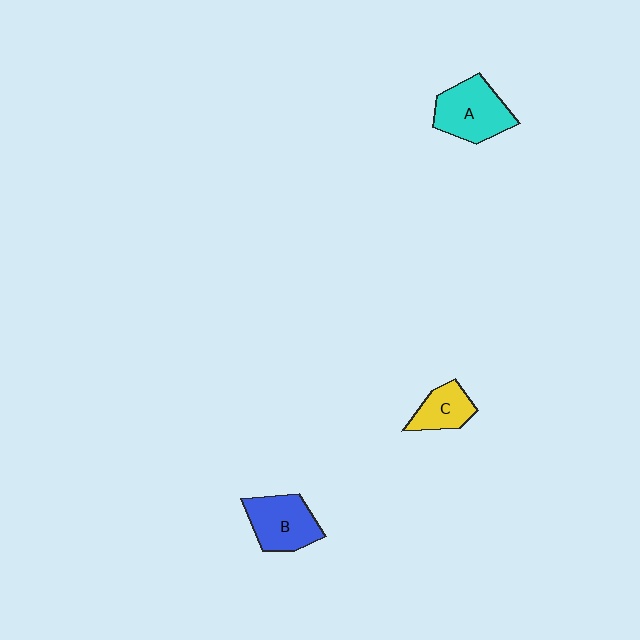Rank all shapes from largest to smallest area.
From largest to smallest: A (cyan), B (blue), C (yellow).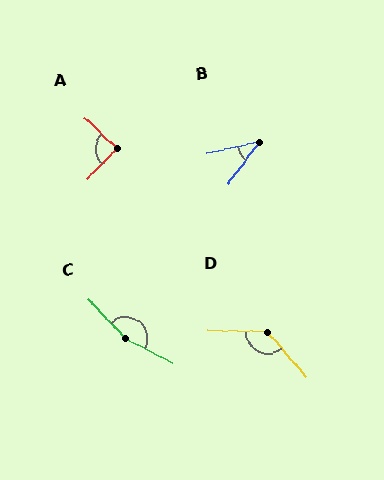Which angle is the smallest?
B, at approximately 41 degrees.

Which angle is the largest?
C, at approximately 161 degrees.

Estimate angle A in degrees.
Approximately 89 degrees.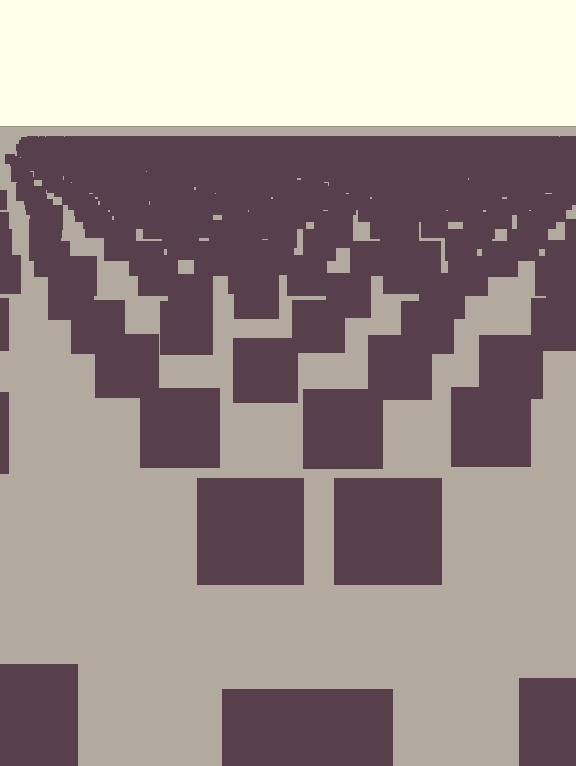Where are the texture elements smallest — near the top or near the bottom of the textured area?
Near the top.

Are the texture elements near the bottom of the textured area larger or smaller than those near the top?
Larger. Near the bottom, elements are closer to the viewer and appear at a bigger on-screen size.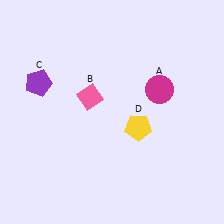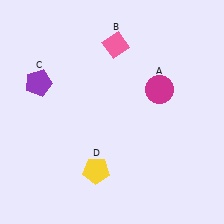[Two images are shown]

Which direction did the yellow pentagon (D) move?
The yellow pentagon (D) moved down.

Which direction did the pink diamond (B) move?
The pink diamond (B) moved up.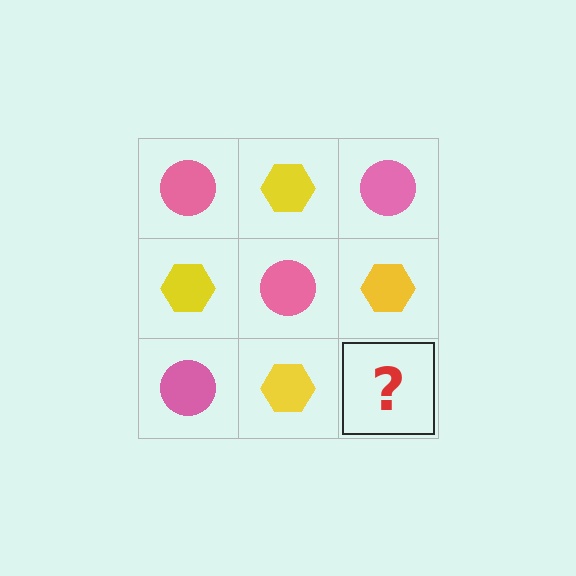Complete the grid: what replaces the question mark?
The question mark should be replaced with a pink circle.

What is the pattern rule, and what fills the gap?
The rule is that it alternates pink circle and yellow hexagon in a checkerboard pattern. The gap should be filled with a pink circle.